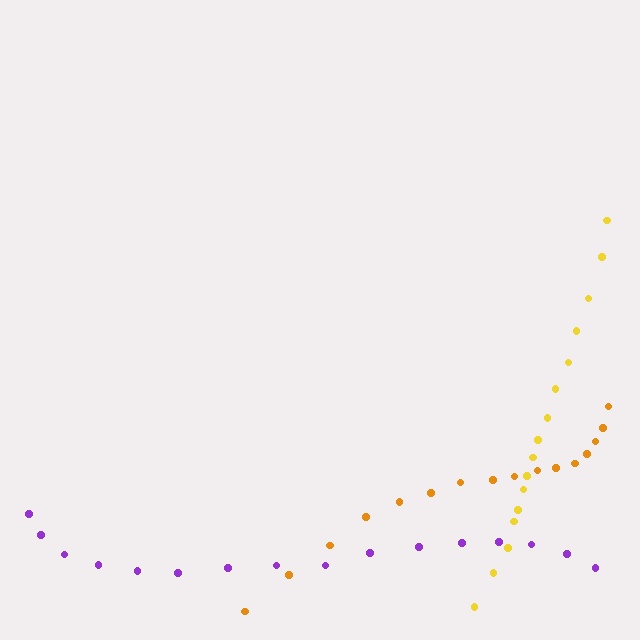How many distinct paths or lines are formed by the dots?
There are 3 distinct paths.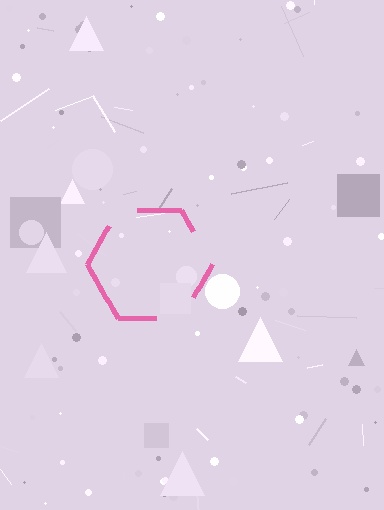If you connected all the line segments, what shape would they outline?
They would outline a hexagon.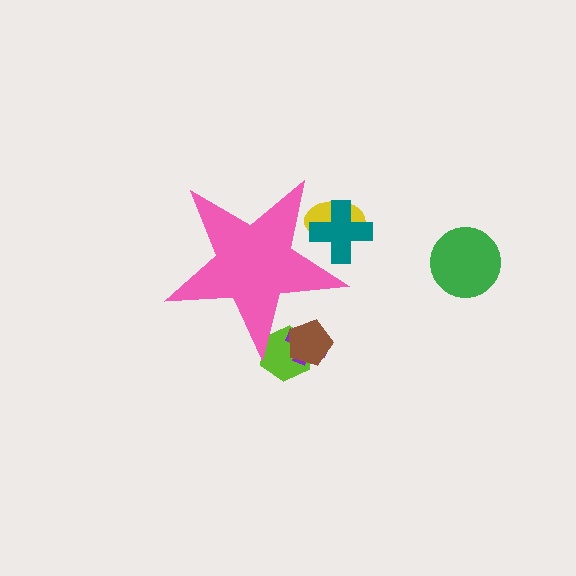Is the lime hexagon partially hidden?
Yes, the lime hexagon is partially hidden behind the pink star.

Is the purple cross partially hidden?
Yes, the purple cross is partially hidden behind the pink star.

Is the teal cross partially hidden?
Yes, the teal cross is partially hidden behind the pink star.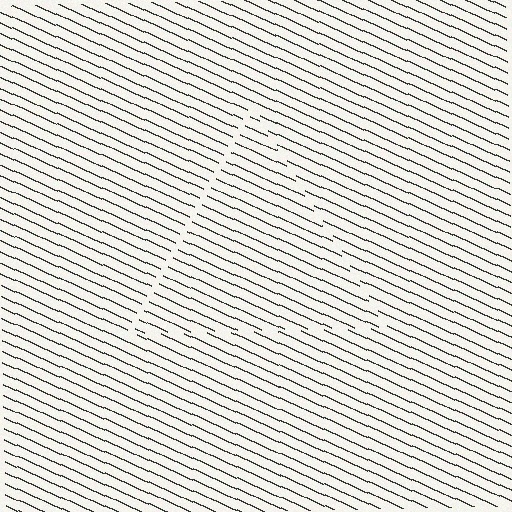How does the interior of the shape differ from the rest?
The interior of the shape contains the same grating, shifted by half a period — the contour is defined by the phase discontinuity where line-ends from the inner and outer gratings abut.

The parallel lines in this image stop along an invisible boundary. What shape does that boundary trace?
An illusory triangle. The interior of the shape contains the same grating, shifted by half a period — the contour is defined by the phase discontinuity where line-ends from the inner and outer gratings abut.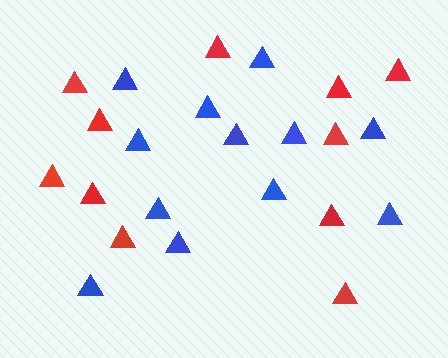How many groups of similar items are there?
There are 2 groups: one group of red triangles (11) and one group of blue triangles (12).